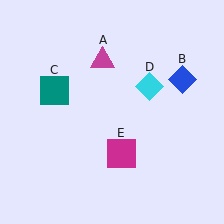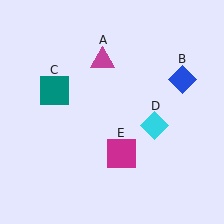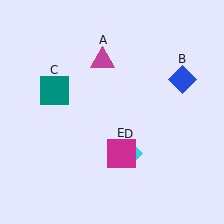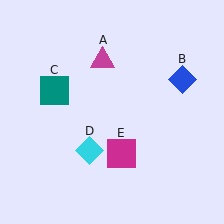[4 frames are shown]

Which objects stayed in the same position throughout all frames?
Magenta triangle (object A) and blue diamond (object B) and teal square (object C) and magenta square (object E) remained stationary.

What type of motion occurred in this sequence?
The cyan diamond (object D) rotated clockwise around the center of the scene.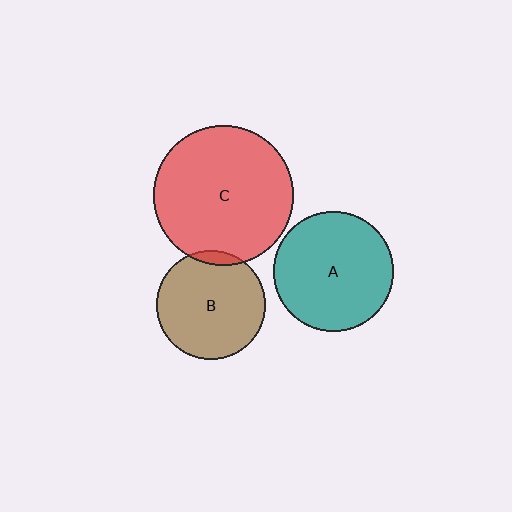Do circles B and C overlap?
Yes.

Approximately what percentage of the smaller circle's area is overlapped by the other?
Approximately 5%.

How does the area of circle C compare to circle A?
Approximately 1.4 times.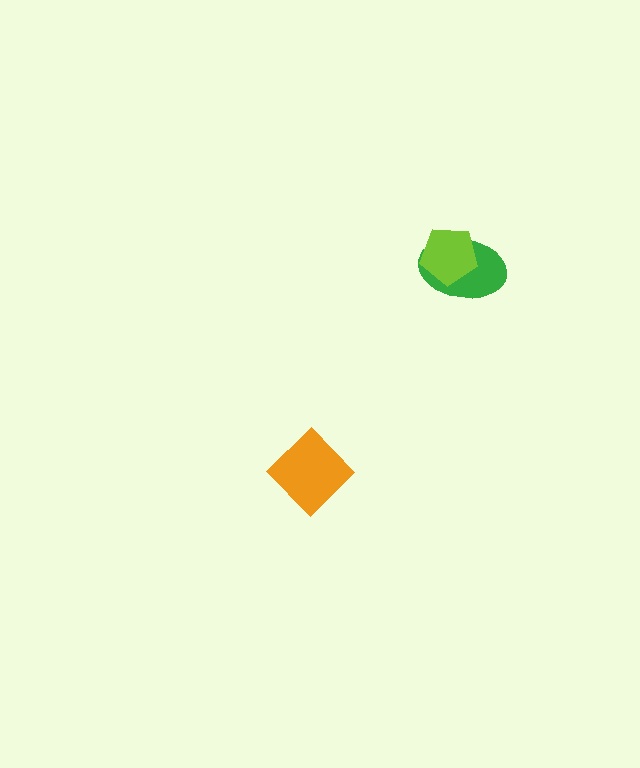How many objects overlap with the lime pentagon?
1 object overlaps with the lime pentagon.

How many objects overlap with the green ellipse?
1 object overlaps with the green ellipse.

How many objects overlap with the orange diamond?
0 objects overlap with the orange diamond.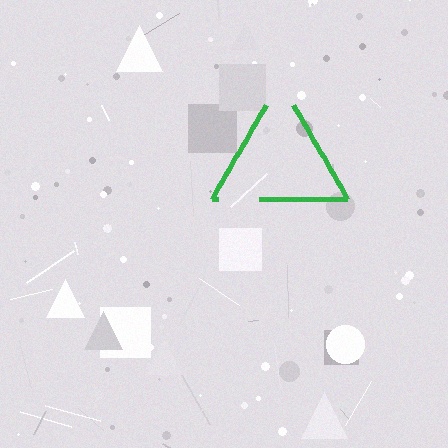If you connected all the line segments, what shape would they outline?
They would outline a triangle.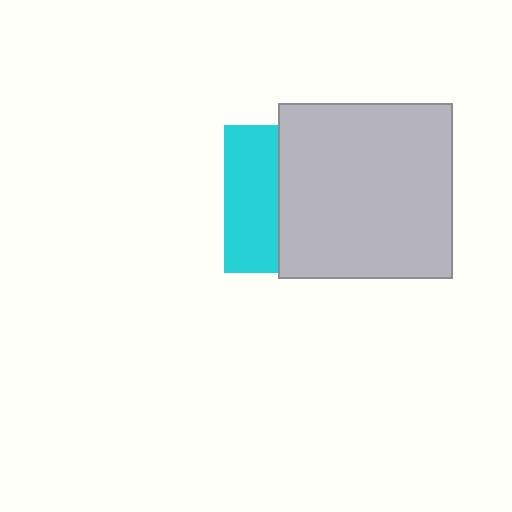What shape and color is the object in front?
The object in front is a light gray square.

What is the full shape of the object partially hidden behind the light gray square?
The partially hidden object is a cyan square.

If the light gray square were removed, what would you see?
You would see the complete cyan square.